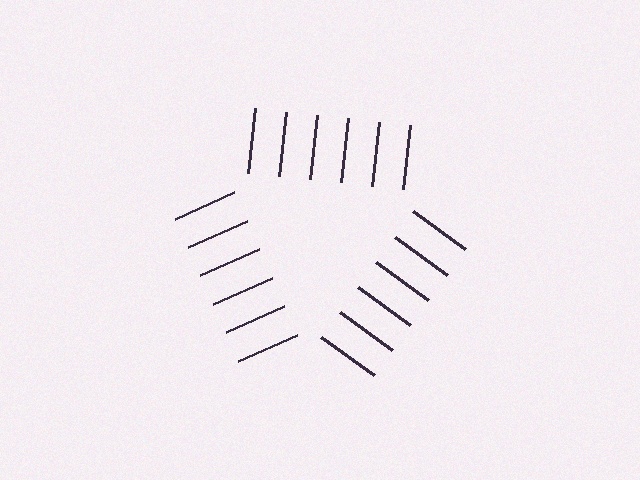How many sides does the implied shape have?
3 sides — the line-ends trace a triangle.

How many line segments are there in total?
18 — 6 along each of the 3 edges.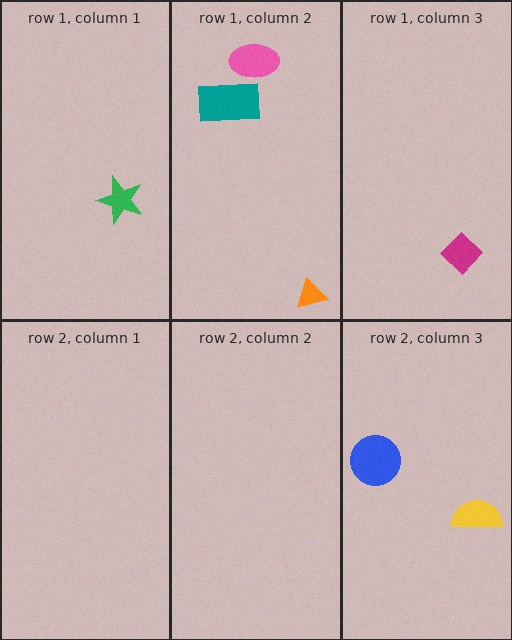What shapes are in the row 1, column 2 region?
The pink ellipse, the teal rectangle, the orange triangle.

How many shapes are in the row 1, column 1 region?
1.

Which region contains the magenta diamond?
The row 1, column 3 region.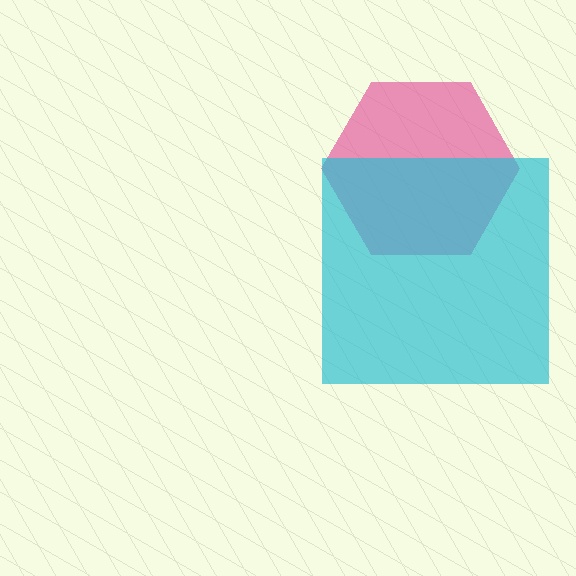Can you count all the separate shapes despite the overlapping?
Yes, there are 2 separate shapes.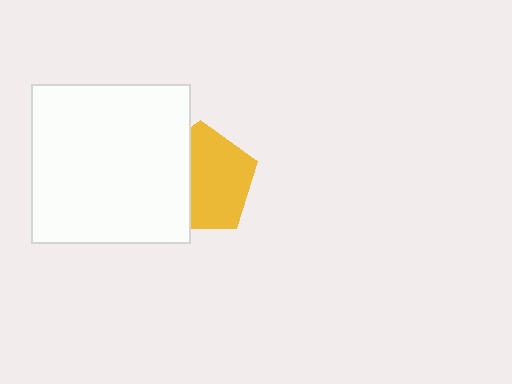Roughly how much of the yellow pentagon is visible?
About half of it is visible (roughly 61%).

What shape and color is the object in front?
The object in front is a white square.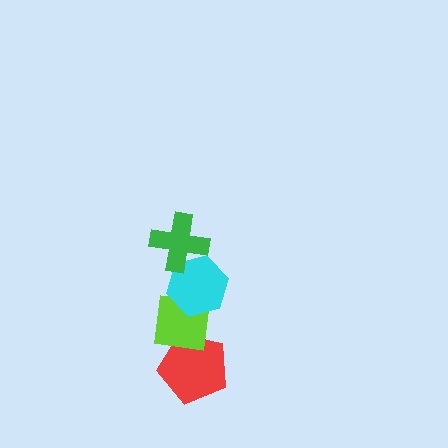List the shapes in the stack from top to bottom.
From top to bottom: the green cross, the cyan hexagon, the lime square, the red pentagon.